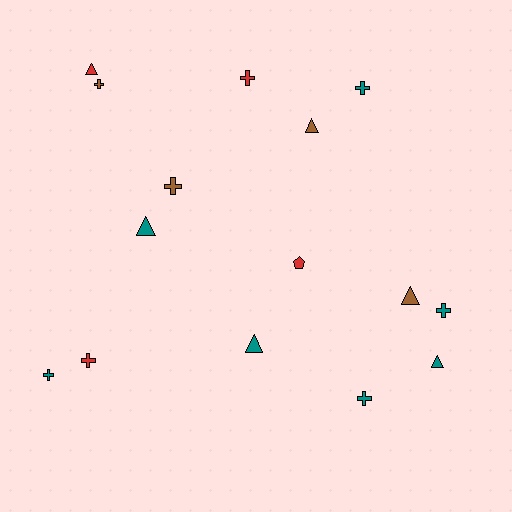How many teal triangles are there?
There are 3 teal triangles.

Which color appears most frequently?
Teal, with 7 objects.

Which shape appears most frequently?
Cross, with 8 objects.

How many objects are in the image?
There are 15 objects.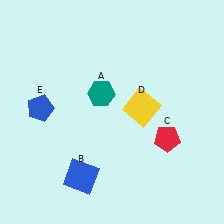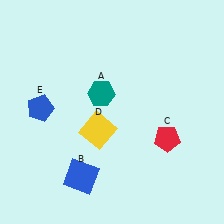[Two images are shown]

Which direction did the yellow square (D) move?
The yellow square (D) moved left.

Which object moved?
The yellow square (D) moved left.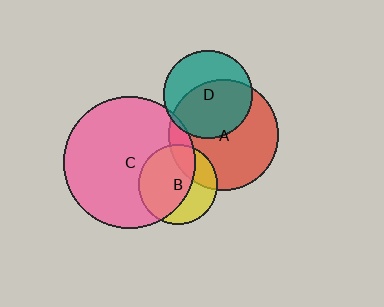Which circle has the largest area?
Circle C (pink).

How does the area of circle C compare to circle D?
Approximately 2.2 times.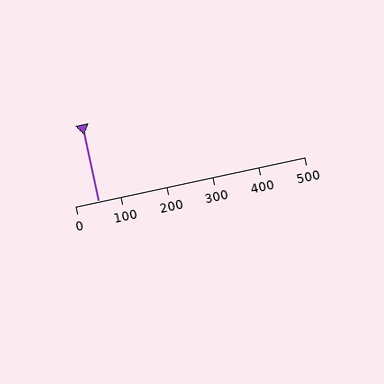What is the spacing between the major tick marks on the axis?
The major ticks are spaced 100 apart.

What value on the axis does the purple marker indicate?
The marker indicates approximately 50.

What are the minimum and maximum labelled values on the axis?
The axis runs from 0 to 500.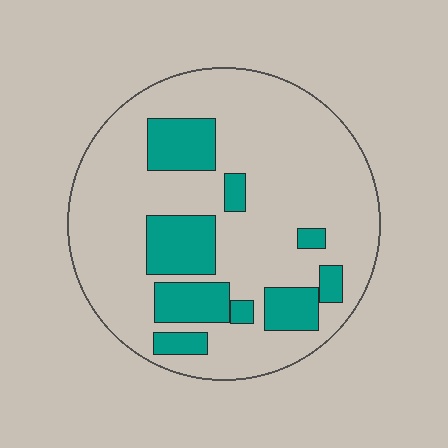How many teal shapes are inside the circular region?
9.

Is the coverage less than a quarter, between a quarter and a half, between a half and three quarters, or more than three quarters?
Less than a quarter.